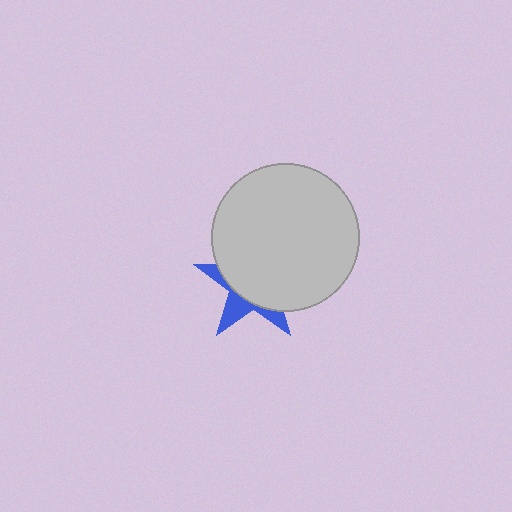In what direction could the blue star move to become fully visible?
The blue star could move toward the lower-left. That would shift it out from behind the light gray circle entirely.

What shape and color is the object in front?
The object in front is a light gray circle.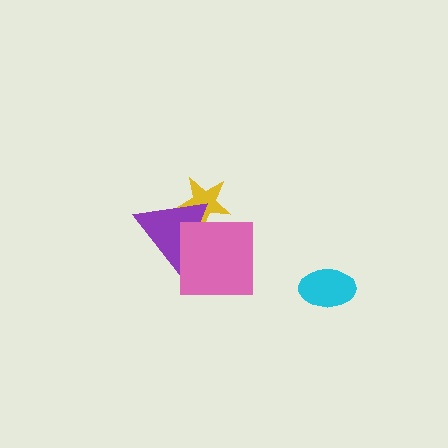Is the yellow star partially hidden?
Yes, it is partially covered by another shape.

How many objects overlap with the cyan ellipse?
0 objects overlap with the cyan ellipse.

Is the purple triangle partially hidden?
Yes, it is partially covered by another shape.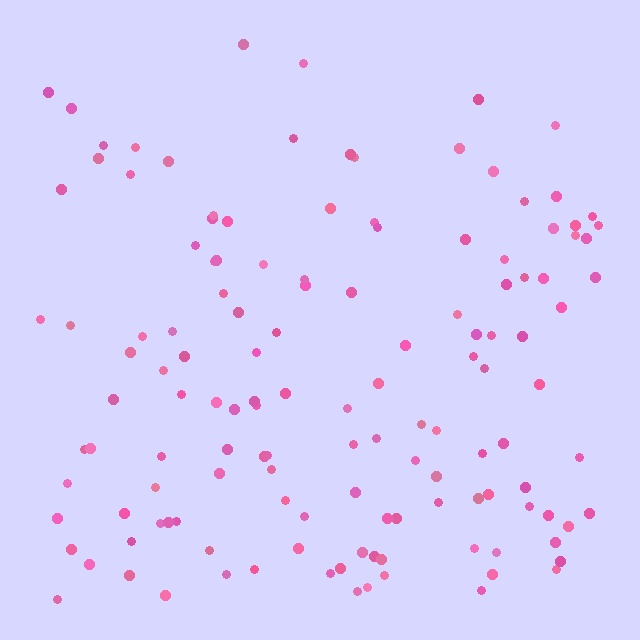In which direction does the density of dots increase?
From top to bottom, with the bottom side densest.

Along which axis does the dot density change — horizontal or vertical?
Vertical.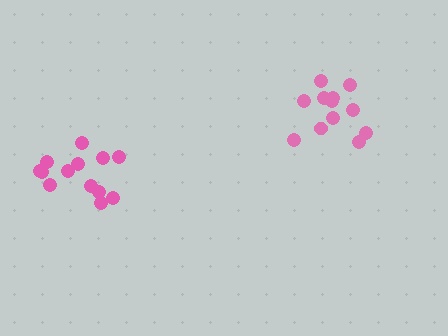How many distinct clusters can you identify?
There are 2 distinct clusters.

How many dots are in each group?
Group 1: 13 dots, Group 2: 12 dots (25 total).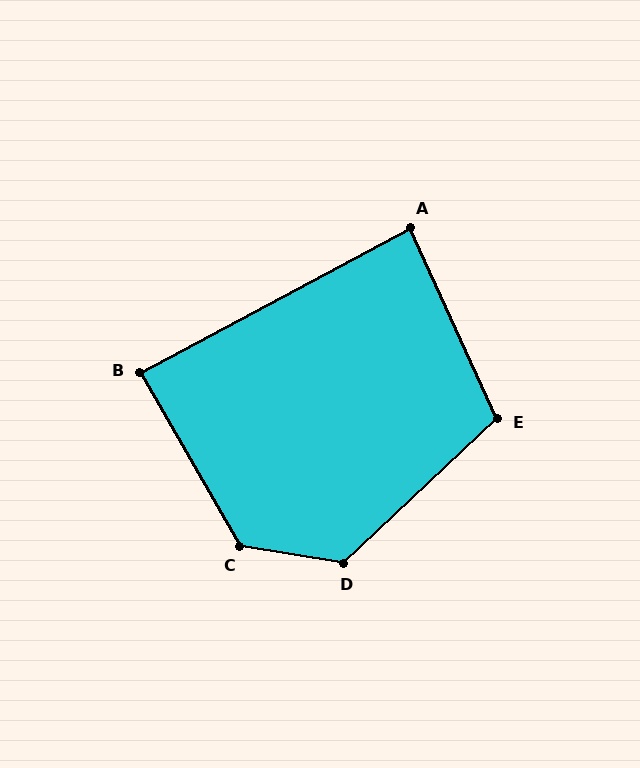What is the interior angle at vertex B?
Approximately 88 degrees (approximately right).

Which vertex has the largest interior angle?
C, at approximately 130 degrees.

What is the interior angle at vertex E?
Approximately 109 degrees (obtuse).